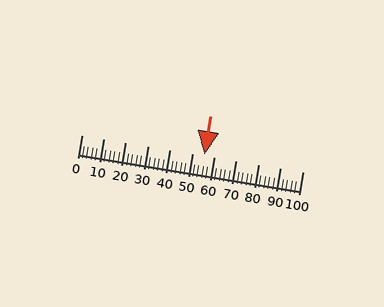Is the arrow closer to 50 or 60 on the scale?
The arrow is closer to 60.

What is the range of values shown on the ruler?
The ruler shows values from 0 to 100.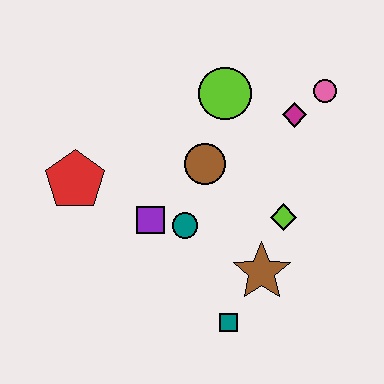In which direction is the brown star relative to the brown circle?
The brown star is below the brown circle.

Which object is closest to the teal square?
The brown star is closest to the teal square.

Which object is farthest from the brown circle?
The teal square is farthest from the brown circle.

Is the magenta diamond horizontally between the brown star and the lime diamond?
No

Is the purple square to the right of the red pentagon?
Yes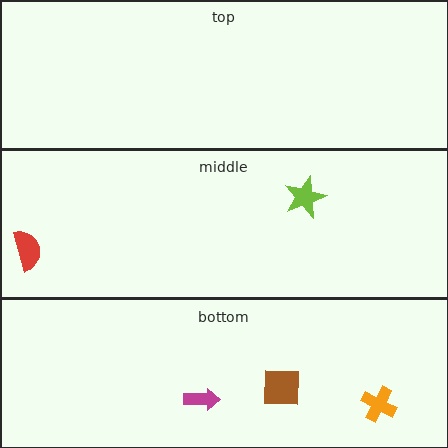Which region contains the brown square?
The bottom region.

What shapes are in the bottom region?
The brown square, the magenta arrow, the orange cross.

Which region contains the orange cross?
The bottom region.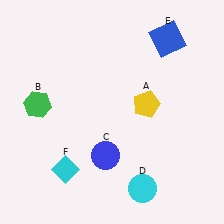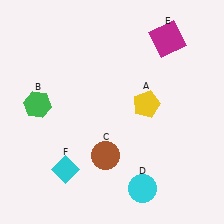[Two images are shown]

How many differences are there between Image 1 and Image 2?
There are 2 differences between the two images.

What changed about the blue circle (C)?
In Image 1, C is blue. In Image 2, it changed to brown.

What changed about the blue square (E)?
In Image 1, E is blue. In Image 2, it changed to magenta.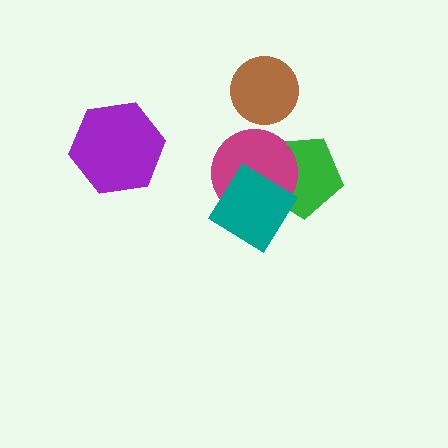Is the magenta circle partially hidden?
Yes, it is partially covered by another shape.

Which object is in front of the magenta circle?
The teal diamond is in front of the magenta circle.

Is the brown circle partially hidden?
No, no other shape covers it.